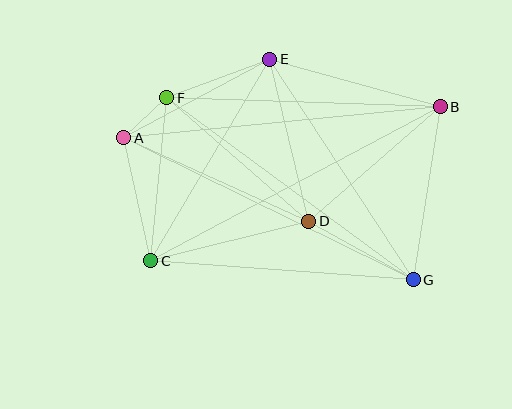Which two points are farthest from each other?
Points B and C are farthest from each other.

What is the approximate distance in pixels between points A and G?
The distance between A and G is approximately 322 pixels.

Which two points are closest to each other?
Points A and F are closest to each other.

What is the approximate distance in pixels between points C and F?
The distance between C and F is approximately 164 pixels.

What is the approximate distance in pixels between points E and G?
The distance between E and G is approximately 263 pixels.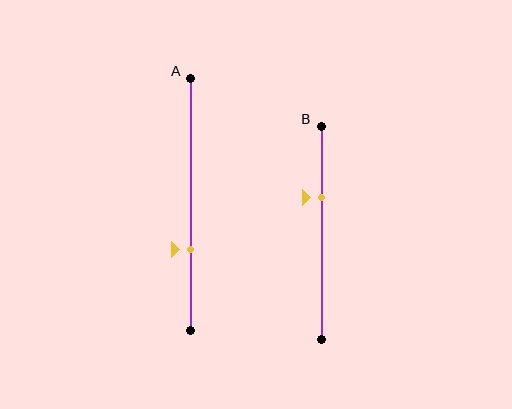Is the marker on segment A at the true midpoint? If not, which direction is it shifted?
No, the marker on segment A is shifted downward by about 18% of the segment length.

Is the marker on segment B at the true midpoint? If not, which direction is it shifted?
No, the marker on segment B is shifted upward by about 17% of the segment length.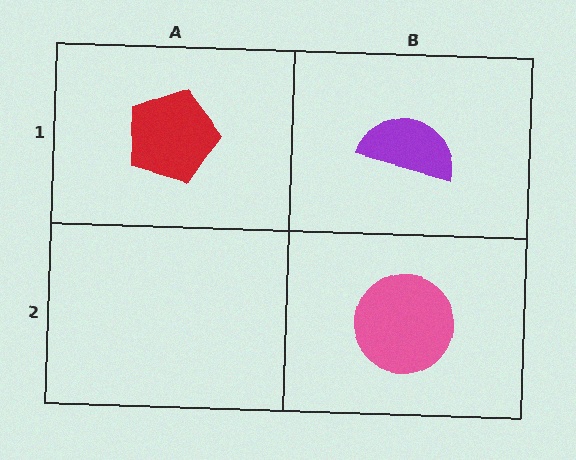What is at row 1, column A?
A red pentagon.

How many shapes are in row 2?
1 shape.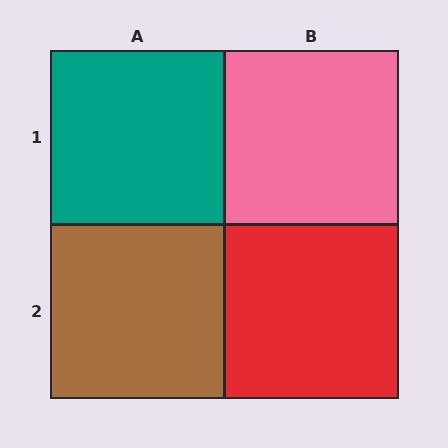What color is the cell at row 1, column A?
Teal.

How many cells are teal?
1 cell is teal.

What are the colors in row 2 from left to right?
Brown, red.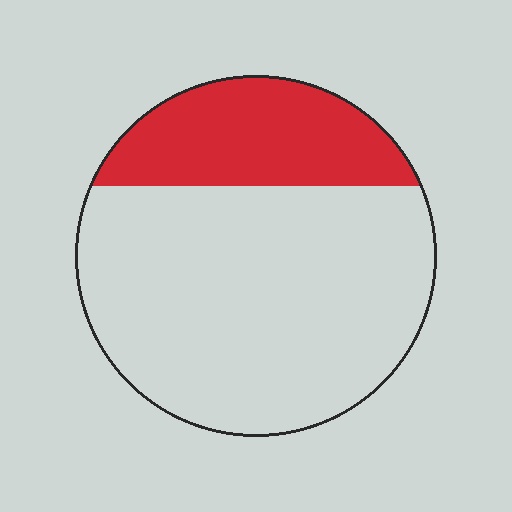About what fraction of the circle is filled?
About one quarter (1/4).